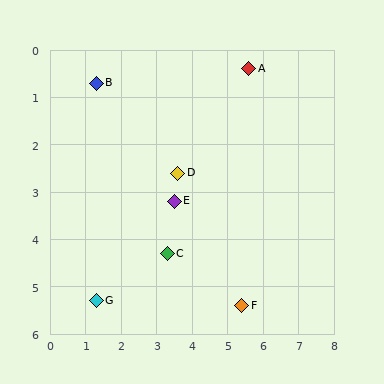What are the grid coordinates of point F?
Point F is at approximately (5.4, 5.4).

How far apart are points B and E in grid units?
Points B and E are about 3.3 grid units apart.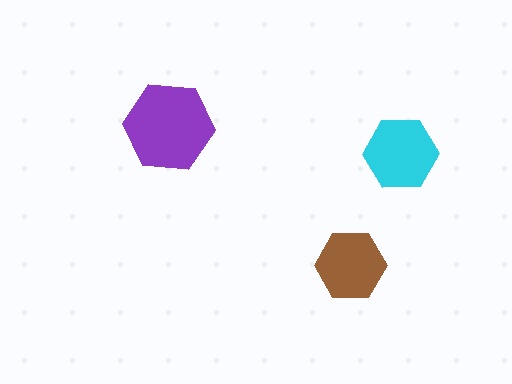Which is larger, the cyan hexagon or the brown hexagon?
The cyan one.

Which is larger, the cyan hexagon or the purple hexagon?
The purple one.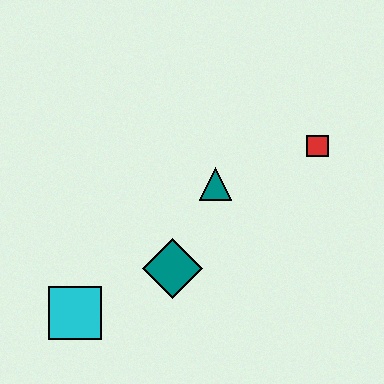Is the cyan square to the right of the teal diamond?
No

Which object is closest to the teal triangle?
The teal diamond is closest to the teal triangle.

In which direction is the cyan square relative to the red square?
The cyan square is to the left of the red square.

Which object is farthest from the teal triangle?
The cyan square is farthest from the teal triangle.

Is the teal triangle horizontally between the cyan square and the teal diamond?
No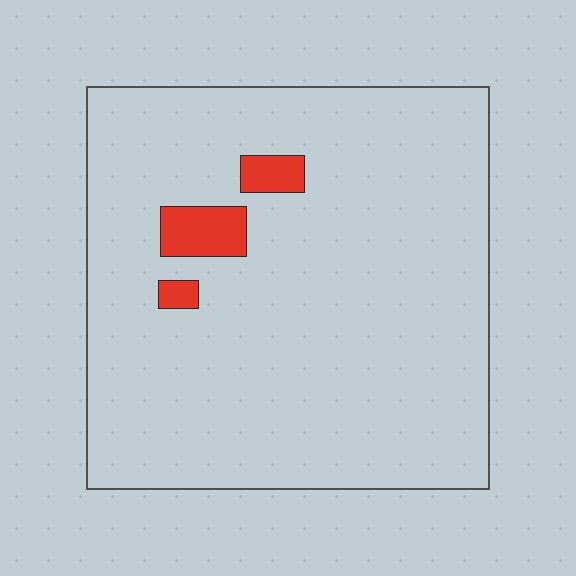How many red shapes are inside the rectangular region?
3.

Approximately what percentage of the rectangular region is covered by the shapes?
Approximately 5%.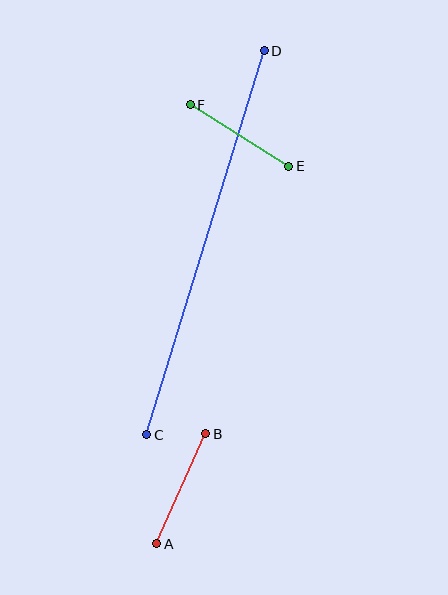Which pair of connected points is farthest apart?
Points C and D are farthest apart.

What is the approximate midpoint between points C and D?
The midpoint is at approximately (206, 243) pixels.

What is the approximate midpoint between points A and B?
The midpoint is at approximately (181, 489) pixels.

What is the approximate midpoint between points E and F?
The midpoint is at approximately (240, 135) pixels.